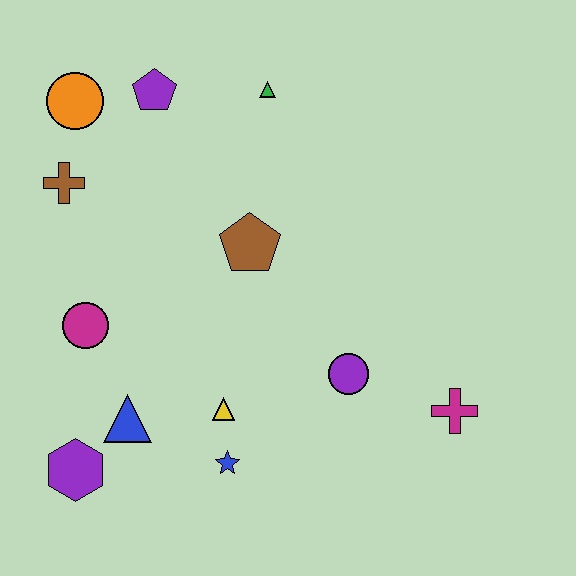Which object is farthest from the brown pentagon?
The purple hexagon is farthest from the brown pentagon.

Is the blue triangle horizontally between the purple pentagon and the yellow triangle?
No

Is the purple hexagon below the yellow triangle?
Yes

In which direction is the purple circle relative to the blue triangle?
The purple circle is to the right of the blue triangle.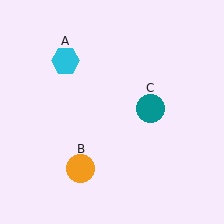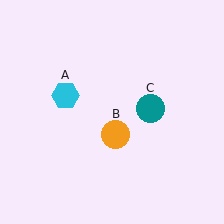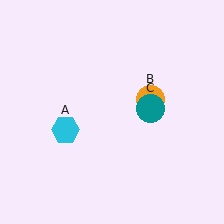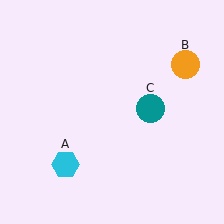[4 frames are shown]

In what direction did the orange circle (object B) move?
The orange circle (object B) moved up and to the right.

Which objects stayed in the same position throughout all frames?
Teal circle (object C) remained stationary.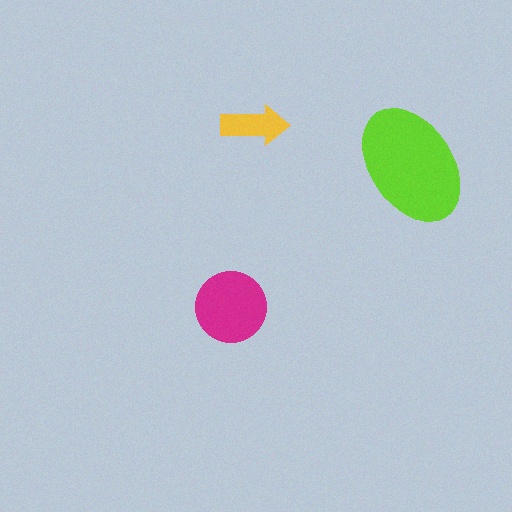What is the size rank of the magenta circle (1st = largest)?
2nd.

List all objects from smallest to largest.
The yellow arrow, the magenta circle, the lime ellipse.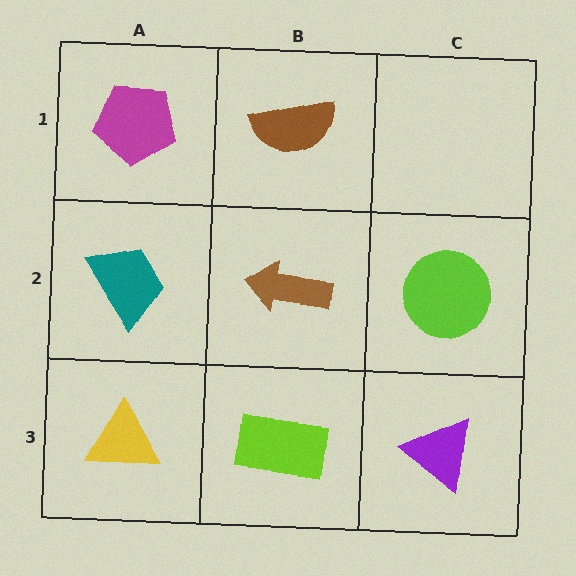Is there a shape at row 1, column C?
No, that cell is empty.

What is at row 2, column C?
A lime circle.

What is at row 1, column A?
A magenta pentagon.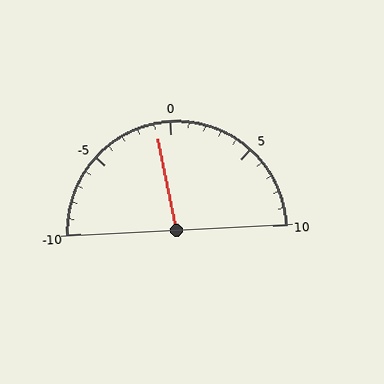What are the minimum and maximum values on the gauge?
The gauge ranges from -10 to 10.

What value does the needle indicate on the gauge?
The needle indicates approximately -1.